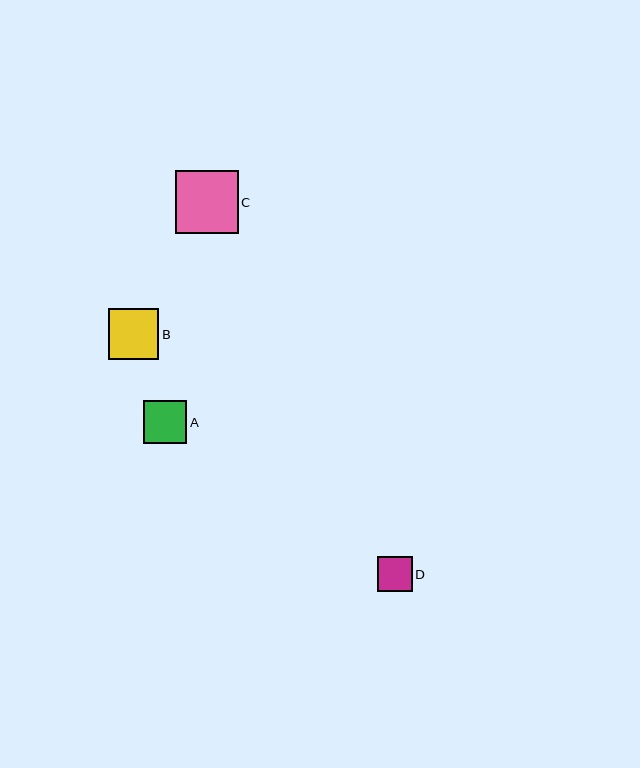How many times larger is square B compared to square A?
Square B is approximately 1.2 times the size of square A.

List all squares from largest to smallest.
From largest to smallest: C, B, A, D.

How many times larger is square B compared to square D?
Square B is approximately 1.5 times the size of square D.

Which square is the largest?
Square C is the largest with a size of approximately 62 pixels.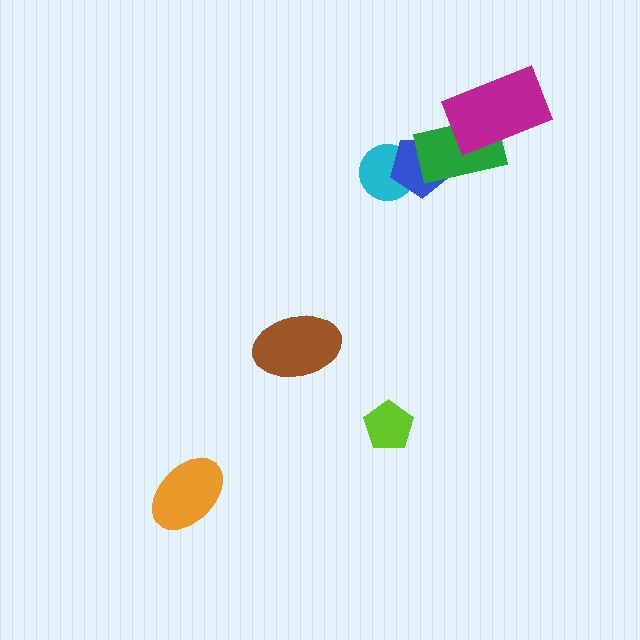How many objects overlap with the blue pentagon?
2 objects overlap with the blue pentagon.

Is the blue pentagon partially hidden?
Yes, it is partially covered by another shape.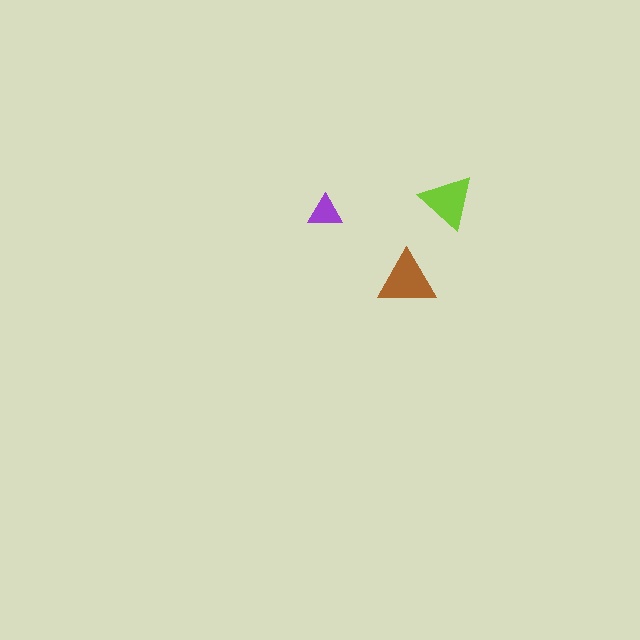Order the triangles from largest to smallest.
the brown one, the lime one, the purple one.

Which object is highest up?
The lime triangle is topmost.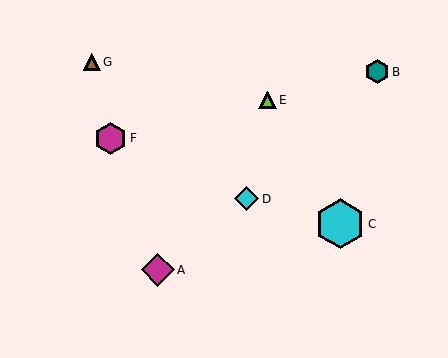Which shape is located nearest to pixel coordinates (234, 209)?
The cyan diamond (labeled D) at (247, 199) is nearest to that location.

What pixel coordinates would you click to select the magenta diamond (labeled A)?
Click at (158, 270) to select the magenta diamond A.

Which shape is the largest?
The cyan hexagon (labeled C) is the largest.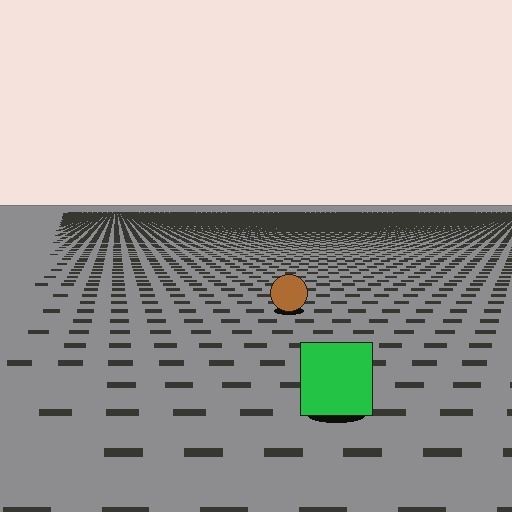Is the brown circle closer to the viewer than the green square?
No. The green square is closer — you can tell from the texture gradient: the ground texture is coarser near it.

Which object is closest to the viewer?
The green square is closest. The texture marks near it are larger and more spread out.